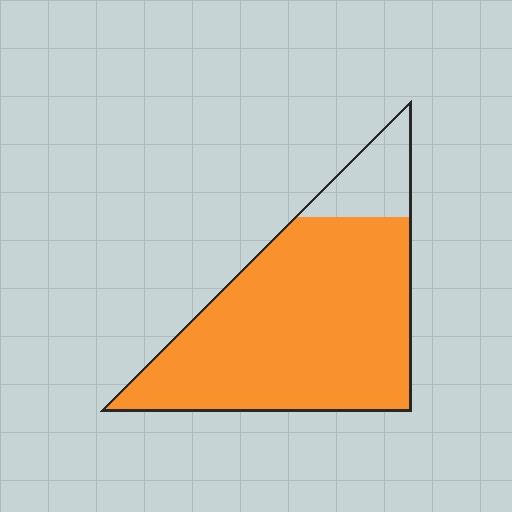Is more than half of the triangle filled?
Yes.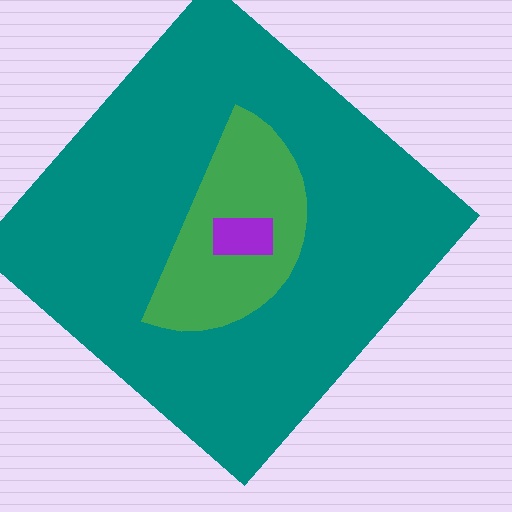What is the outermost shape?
The teal diamond.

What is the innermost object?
The purple rectangle.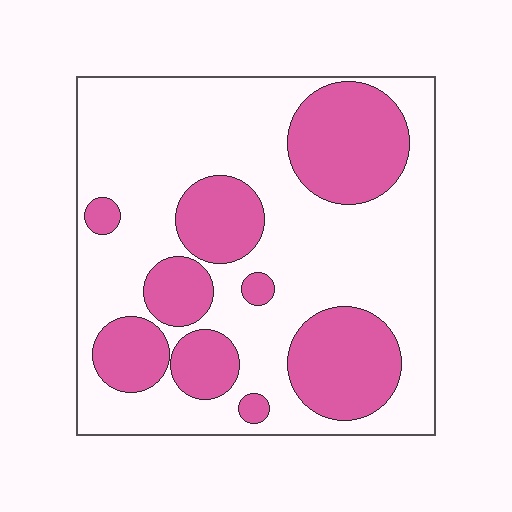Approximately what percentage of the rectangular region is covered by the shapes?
Approximately 35%.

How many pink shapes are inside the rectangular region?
9.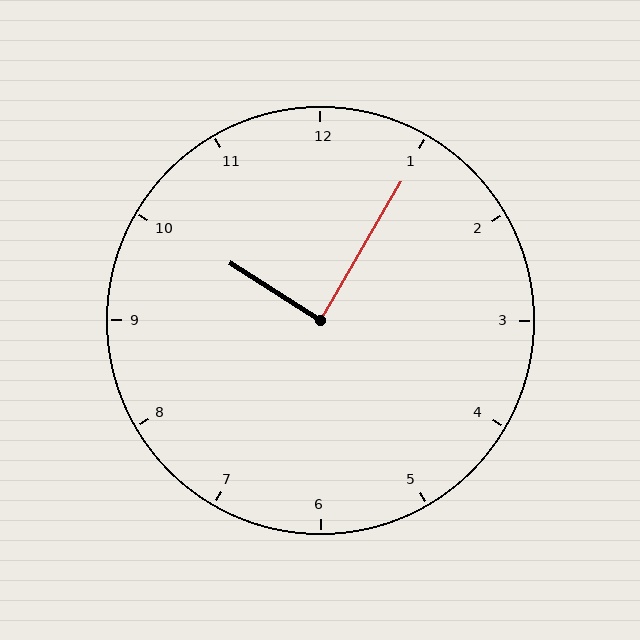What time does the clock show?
10:05.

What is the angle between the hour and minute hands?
Approximately 88 degrees.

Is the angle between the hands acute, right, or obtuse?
It is right.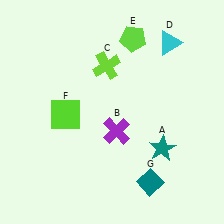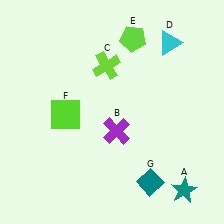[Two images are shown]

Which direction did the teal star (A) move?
The teal star (A) moved down.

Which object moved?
The teal star (A) moved down.